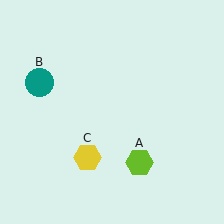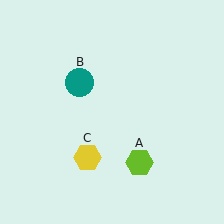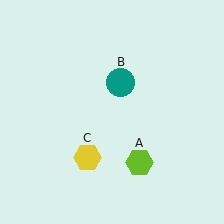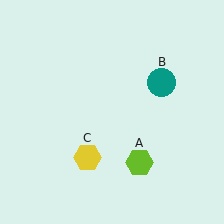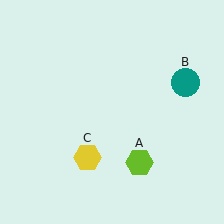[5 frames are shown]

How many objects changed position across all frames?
1 object changed position: teal circle (object B).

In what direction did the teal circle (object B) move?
The teal circle (object B) moved right.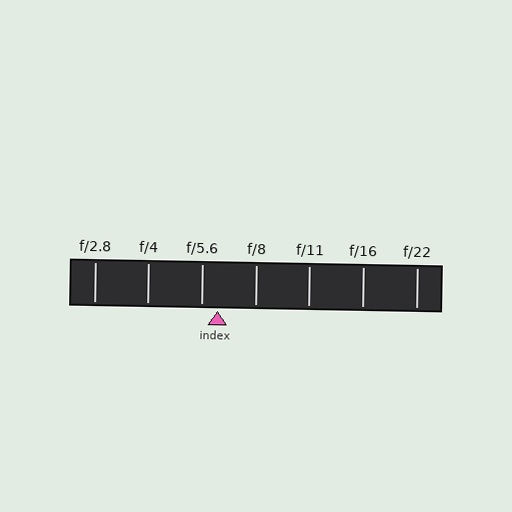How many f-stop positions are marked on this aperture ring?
There are 7 f-stop positions marked.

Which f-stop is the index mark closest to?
The index mark is closest to f/5.6.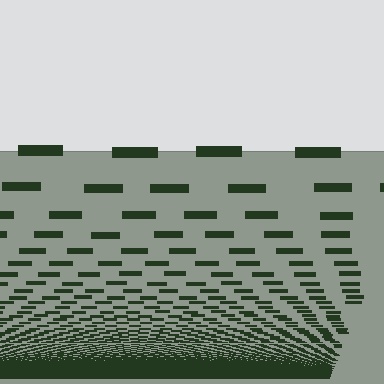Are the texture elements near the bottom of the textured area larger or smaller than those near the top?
Smaller. The gradient is inverted — elements near the bottom are smaller and denser.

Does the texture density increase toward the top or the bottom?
Density increases toward the bottom.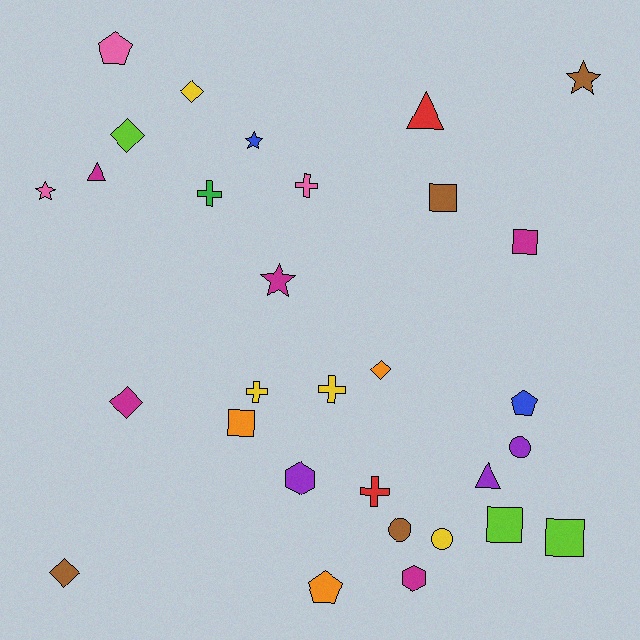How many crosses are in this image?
There are 5 crosses.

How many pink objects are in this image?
There are 3 pink objects.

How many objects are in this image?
There are 30 objects.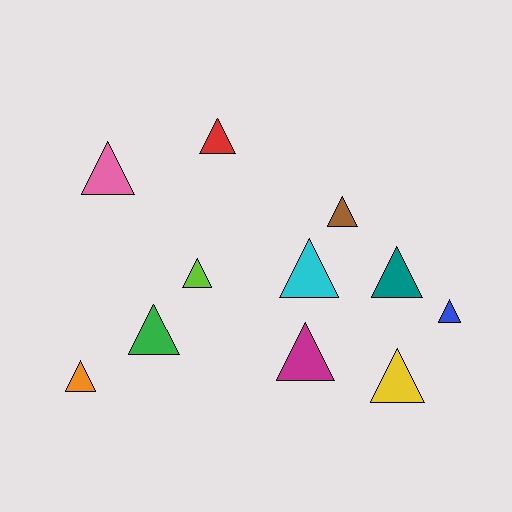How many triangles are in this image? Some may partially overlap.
There are 11 triangles.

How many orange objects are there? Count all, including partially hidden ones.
There is 1 orange object.